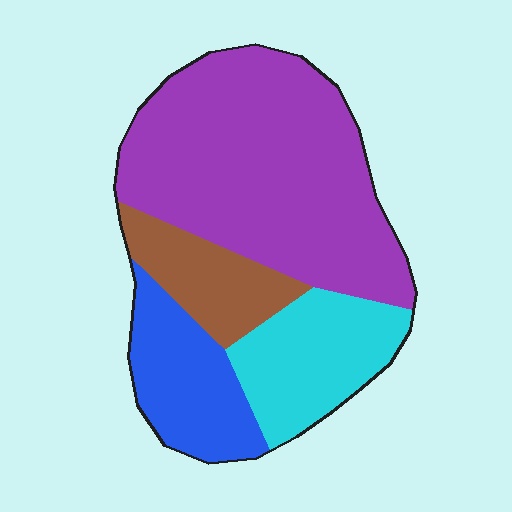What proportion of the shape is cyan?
Cyan covers 19% of the shape.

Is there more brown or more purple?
Purple.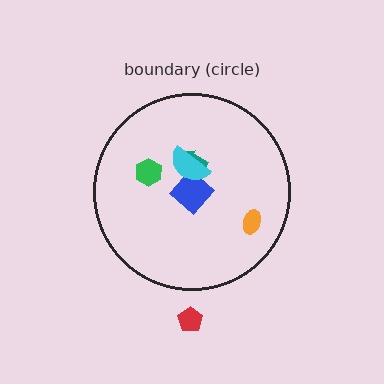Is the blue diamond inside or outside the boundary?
Inside.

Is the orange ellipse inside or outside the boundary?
Inside.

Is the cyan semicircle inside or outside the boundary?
Inside.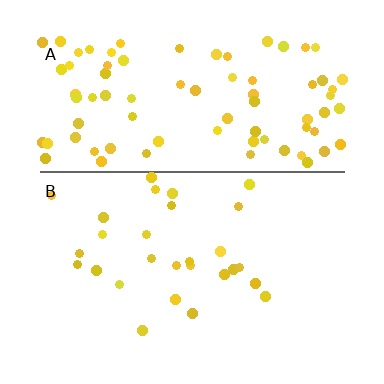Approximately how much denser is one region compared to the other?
Approximately 3.0× — region A over region B.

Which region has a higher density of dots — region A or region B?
A (the top).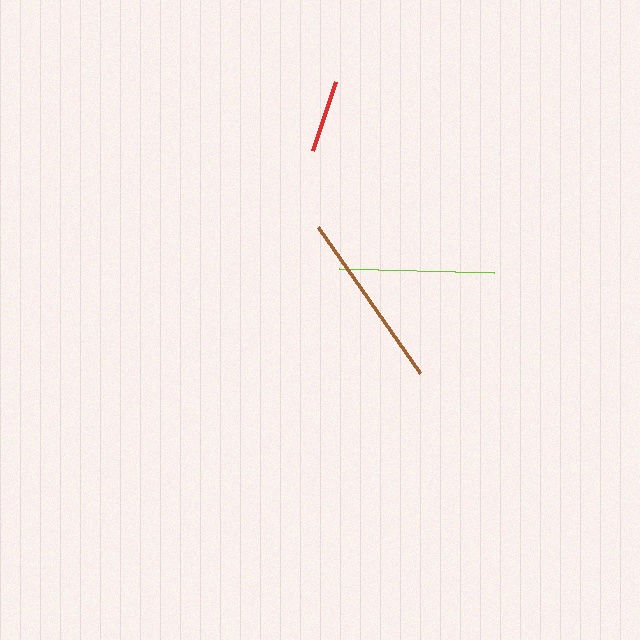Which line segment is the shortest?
The red line is the shortest at approximately 72 pixels.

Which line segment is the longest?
The brown line is the longest at approximately 179 pixels.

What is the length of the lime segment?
The lime segment is approximately 155 pixels long.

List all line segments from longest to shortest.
From longest to shortest: brown, lime, red.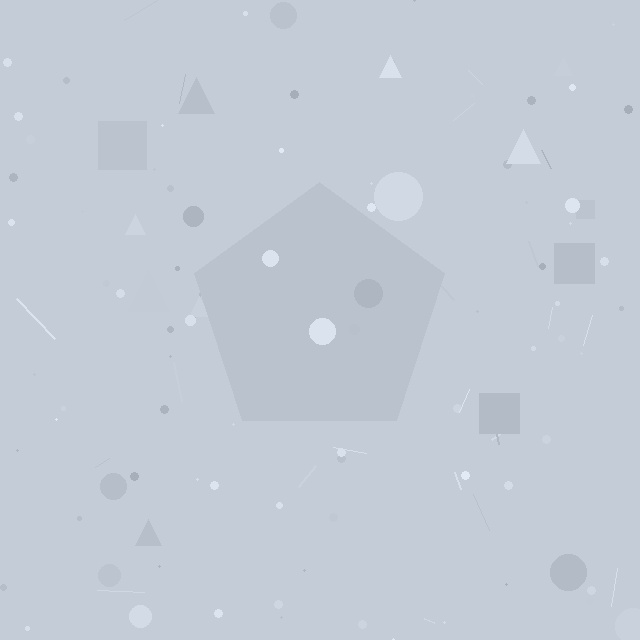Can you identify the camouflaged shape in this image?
The camouflaged shape is a pentagon.